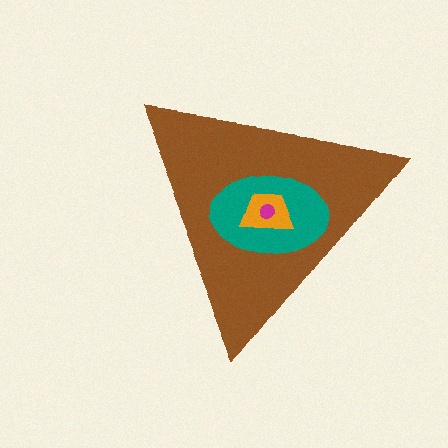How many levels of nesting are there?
4.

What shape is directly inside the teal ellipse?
The orange trapezoid.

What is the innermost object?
The magenta circle.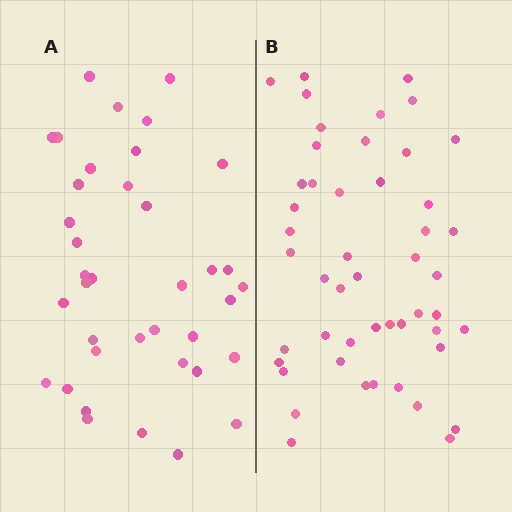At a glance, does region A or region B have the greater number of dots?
Region B (the right region) has more dots.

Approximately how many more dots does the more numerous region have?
Region B has roughly 12 or so more dots than region A.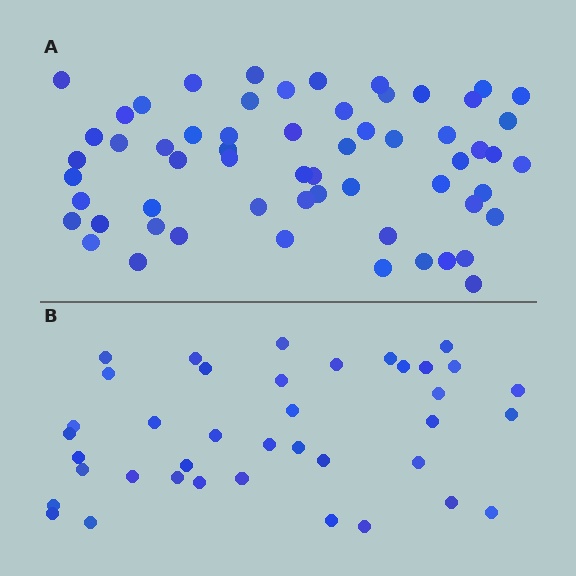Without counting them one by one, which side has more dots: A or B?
Region A (the top region) has more dots.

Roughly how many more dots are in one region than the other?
Region A has approximately 20 more dots than region B.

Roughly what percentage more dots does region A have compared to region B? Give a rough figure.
About 55% more.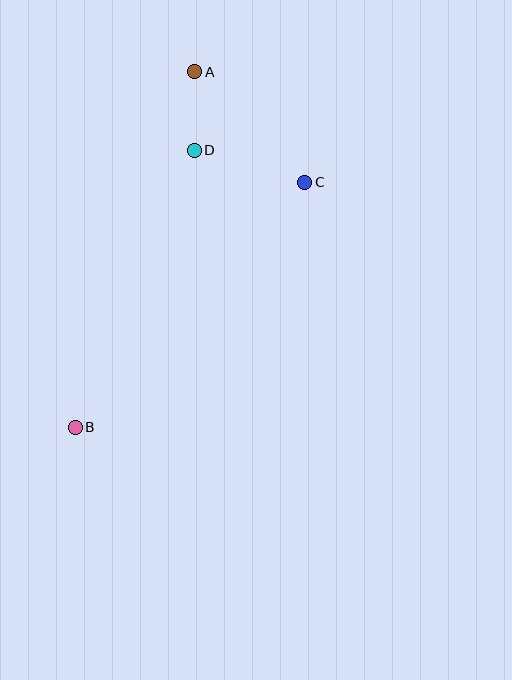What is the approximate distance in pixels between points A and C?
The distance between A and C is approximately 156 pixels.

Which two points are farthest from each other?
Points A and B are farthest from each other.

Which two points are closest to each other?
Points A and D are closest to each other.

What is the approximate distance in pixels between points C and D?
The distance between C and D is approximately 115 pixels.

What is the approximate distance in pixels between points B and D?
The distance between B and D is approximately 301 pixels.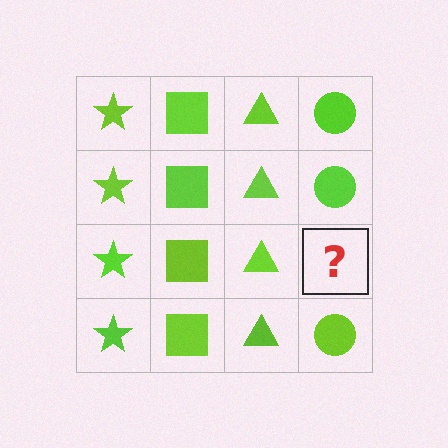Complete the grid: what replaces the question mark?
The question mark should be replaced with a lime circle.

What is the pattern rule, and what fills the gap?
The rule is that each column has a consistent shape. The gap should be filled with a lime circle.